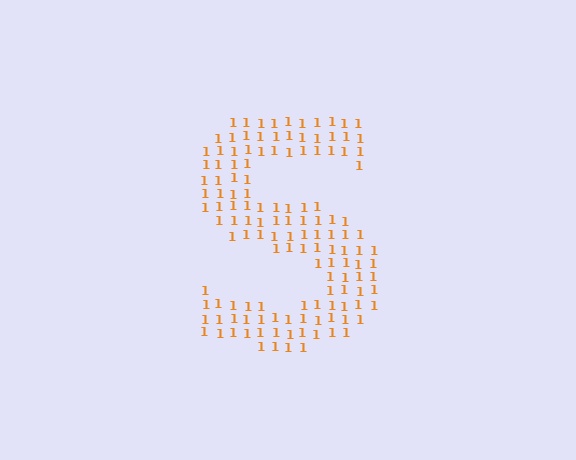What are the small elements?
The small elements are digit 1's.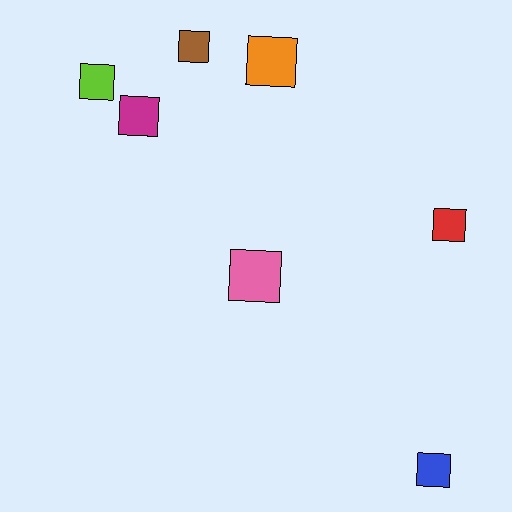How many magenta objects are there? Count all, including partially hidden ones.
There is 1 magenta object.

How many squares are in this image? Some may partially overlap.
There are 7 squares.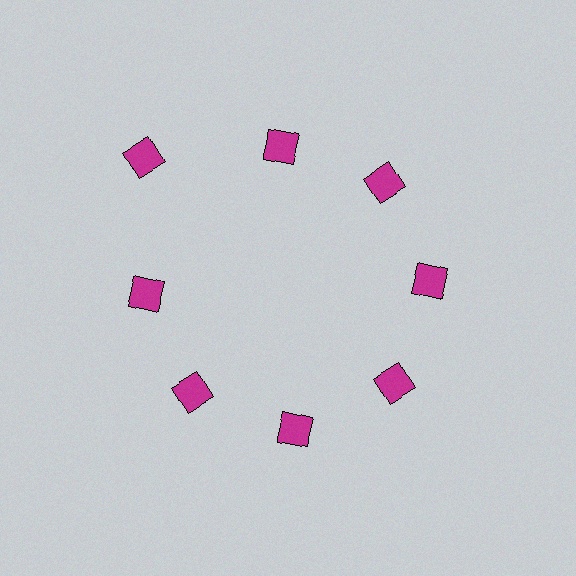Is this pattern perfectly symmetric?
No. The 8 magenta diamonds are arranged in a ring, but one element near the 10 o'clock position is pushed outward from the center, breaking the 8-fold rotational symmetry.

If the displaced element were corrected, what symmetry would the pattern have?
It would have 8-fold rotational symmetry — the pattern would map onto itself every 45 degrees.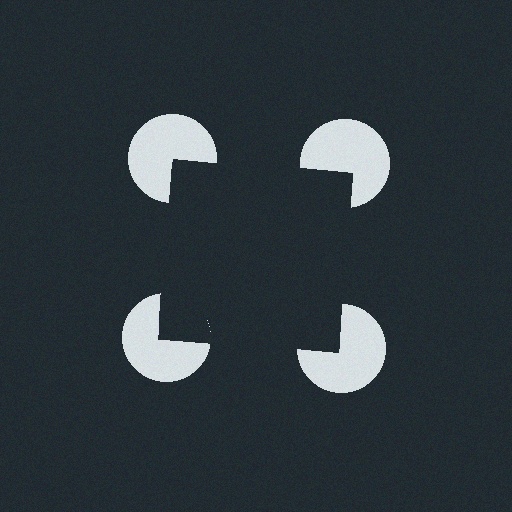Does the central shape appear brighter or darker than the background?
It typically appears slightly darker than the background, even though no actual brightness change is drawn.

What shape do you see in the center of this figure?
An illusory square — its edges are inferred from the aligned wedge cuts in the pac-man discs, not physically drawn.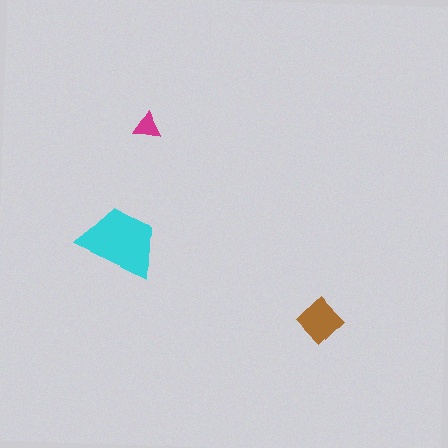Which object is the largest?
The cyan trapezoid.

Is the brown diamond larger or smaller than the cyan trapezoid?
Smaller.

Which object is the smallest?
The magenta triangle.